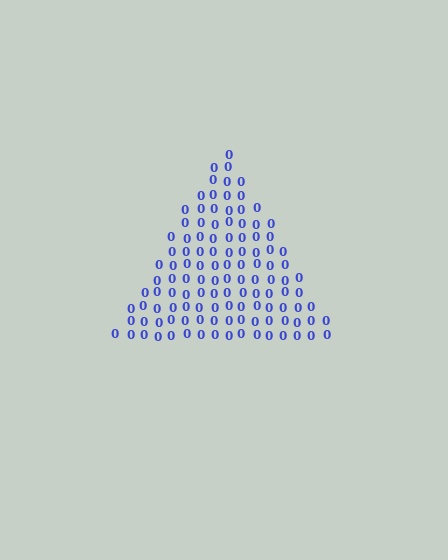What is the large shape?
The large shape is a triangle.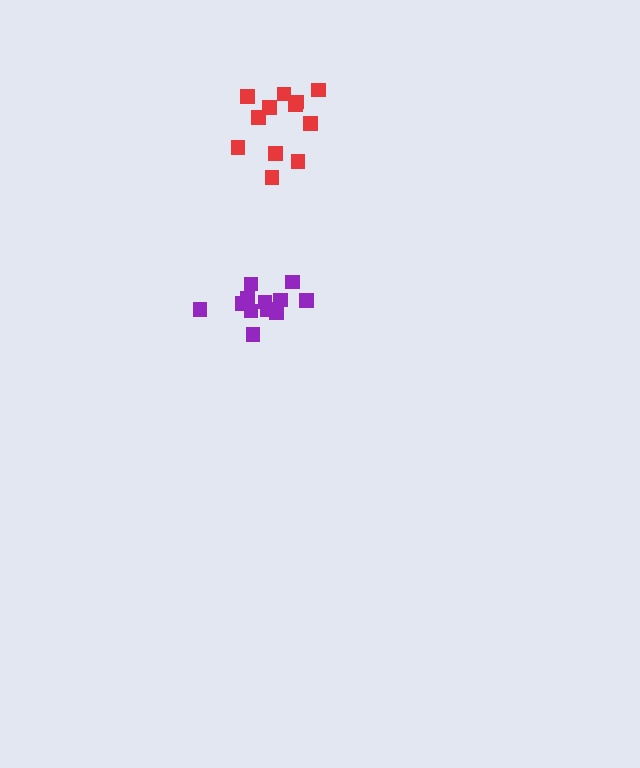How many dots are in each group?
Group 1: 12 dots, Group 2: 12 dots (24 total).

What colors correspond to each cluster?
The clusters are colored: red, purple.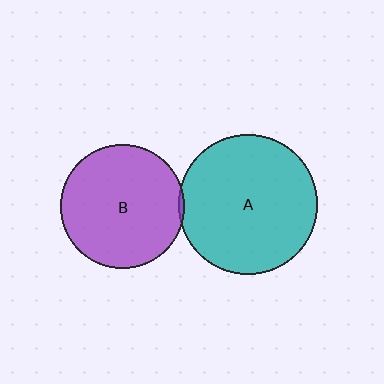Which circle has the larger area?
Circle A (teal).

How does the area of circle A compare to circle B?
Approximately 1.3 times.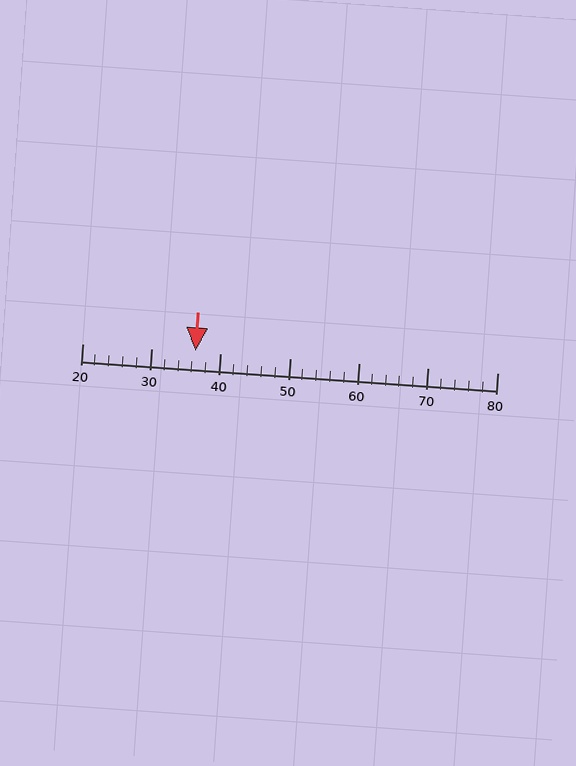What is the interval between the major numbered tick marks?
The major tick marks are spaced 10 units apart.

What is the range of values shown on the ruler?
The ruler shows values from 20 to 80.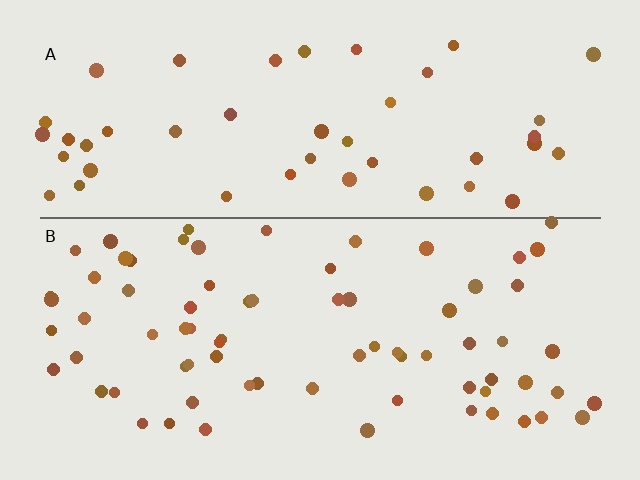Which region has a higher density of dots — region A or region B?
B (the bottom).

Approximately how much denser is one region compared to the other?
Approximately 1.6× — region B over region A.